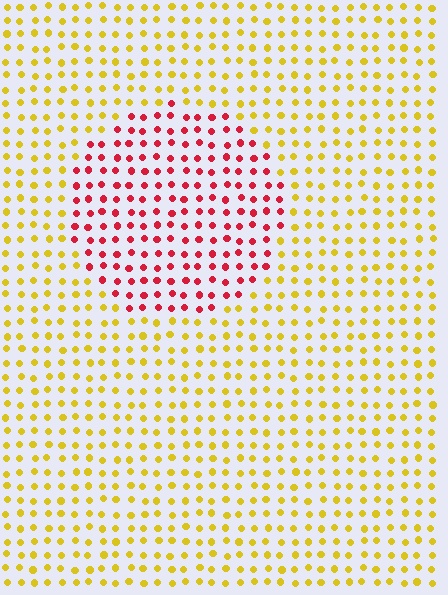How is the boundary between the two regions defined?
The boundary is defined purely by a slight shift in hue (about 64 degrees). Spacing, size, and orientation are identical on both sides.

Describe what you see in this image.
The image is filled with small yellow elements in a uniform arrangement. A circle-shaped region is visible where the elements are tinted to a slightly different hue, forming a subtle color boundary.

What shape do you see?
I see a circle.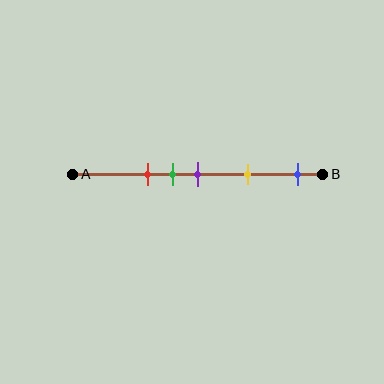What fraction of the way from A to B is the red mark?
The red mark is approximately 30% (0.3) of the way from A to B.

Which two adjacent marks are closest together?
The green and purple marks are the closest adjacent pair.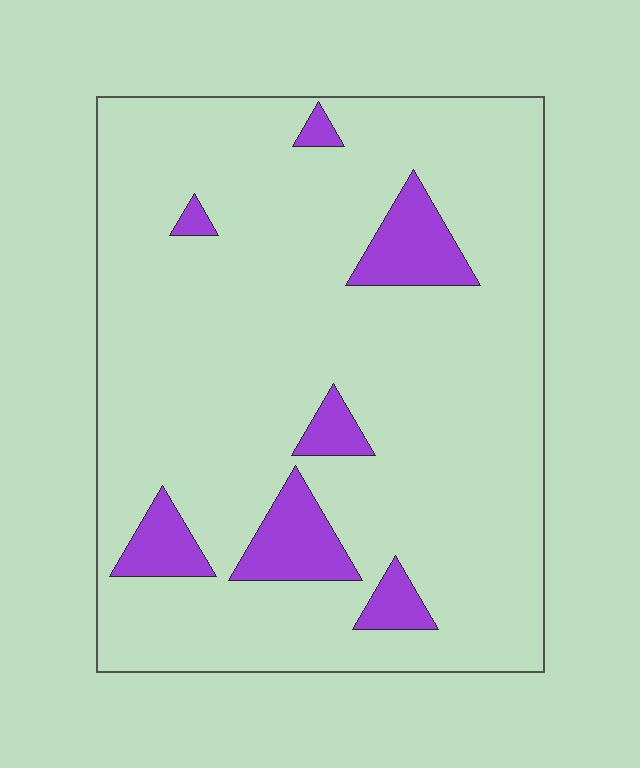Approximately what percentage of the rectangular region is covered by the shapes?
Approximately 10%.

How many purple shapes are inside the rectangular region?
7.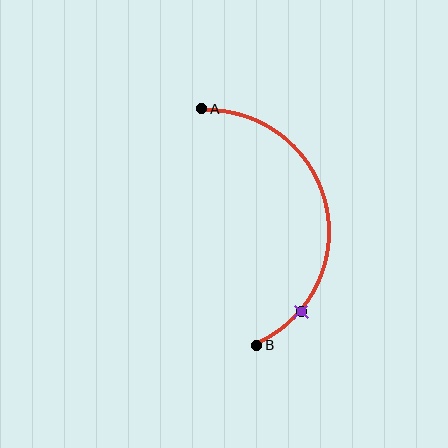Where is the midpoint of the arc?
The arc midpoint is the point on the curve farthest from the straight line joining A and B. It sits to the right of that line.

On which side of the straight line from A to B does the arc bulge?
The arc bulges to the right of the straight line connecting A and B.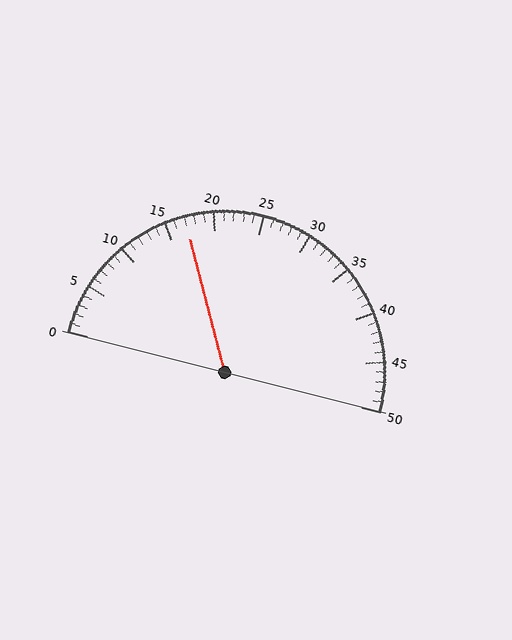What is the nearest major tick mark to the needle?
The nearest major tick mark is 15.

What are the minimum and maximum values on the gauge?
The gauge ranges from 0 to 50.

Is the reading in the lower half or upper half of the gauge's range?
The reading is in the lower half of the range (0 to 50).